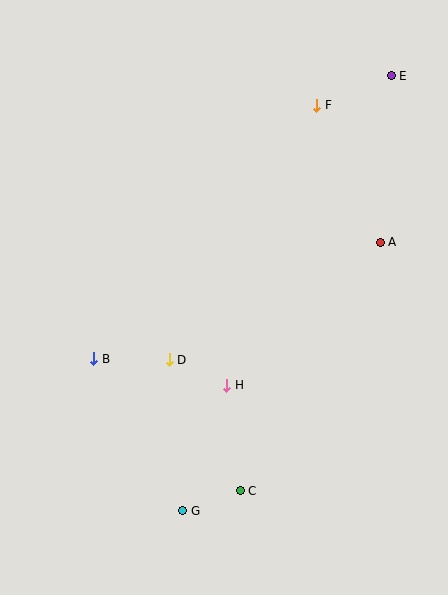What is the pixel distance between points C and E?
The distance between C and E is 441 pixels.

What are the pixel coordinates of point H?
Point H is at (227, 385).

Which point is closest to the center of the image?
Point D at (169, 360) is closest to the center.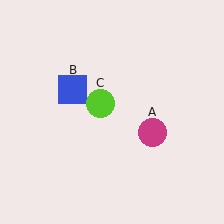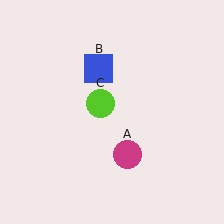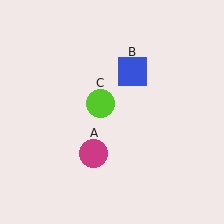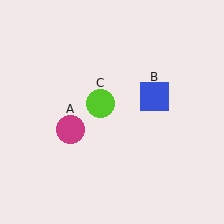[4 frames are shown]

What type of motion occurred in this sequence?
The magenta circle (object A), blue square (object B) rotated clockwise around the center of the scene.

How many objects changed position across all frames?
2 objects changed position: magenta circle (object A), blue square (object B).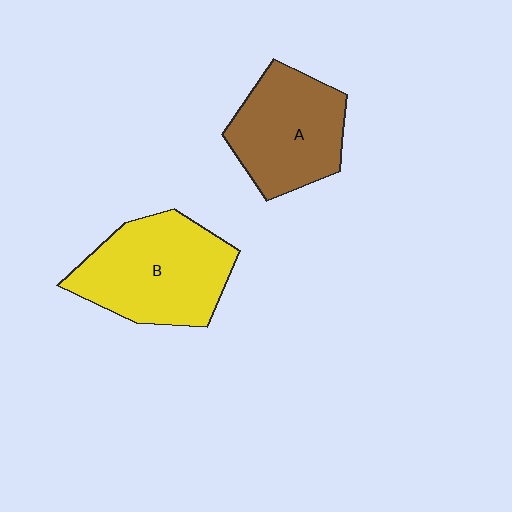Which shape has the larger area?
Shape B (yellow).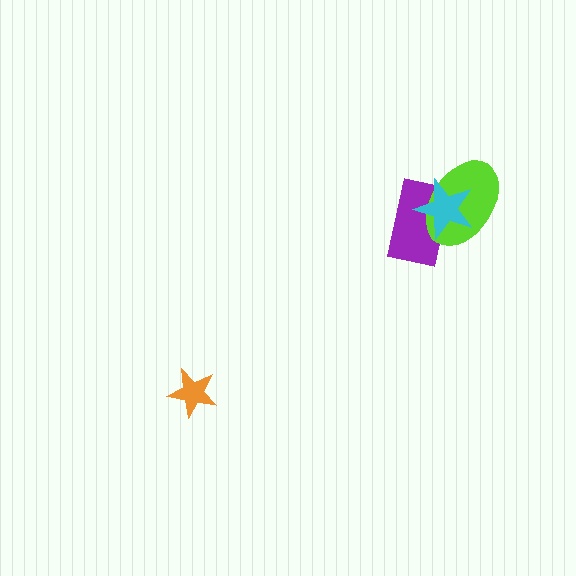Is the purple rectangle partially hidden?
Yes, it is partially covered by another shape.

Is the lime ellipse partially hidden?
Yes, it is partially covered by another shape.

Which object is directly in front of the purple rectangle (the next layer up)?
The lime ellipse is directly in front of the purple rectangle.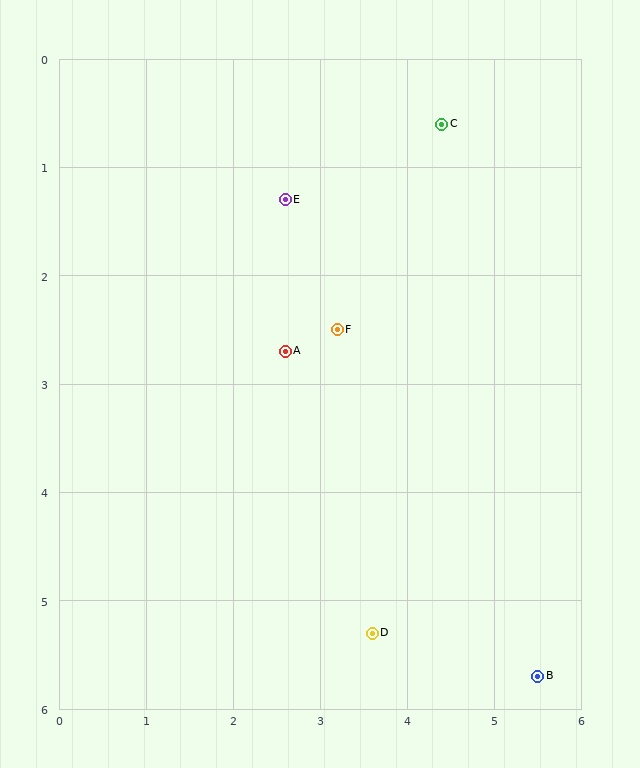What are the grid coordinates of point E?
Point E is at approximately (2.6, 1.3).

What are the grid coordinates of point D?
Point D is at approximately (3.6, 5.3).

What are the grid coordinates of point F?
Point F is at approximately (3.2, 2.5).